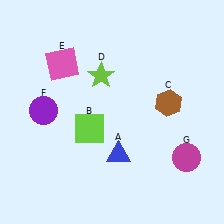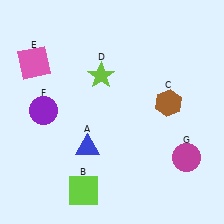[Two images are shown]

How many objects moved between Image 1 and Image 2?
3 objects moved between the two images.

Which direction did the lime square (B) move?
The lime square (B) moved down.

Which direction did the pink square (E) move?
The pink square (E) moved left.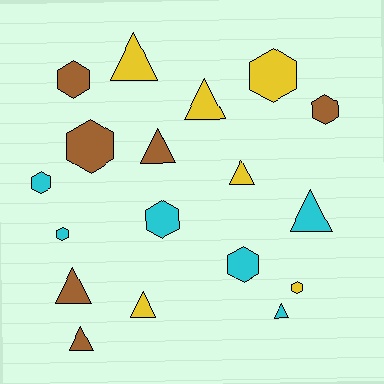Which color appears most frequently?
Yellow, with 6 objects.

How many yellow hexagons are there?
There are 2 yellow hexagons.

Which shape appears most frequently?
Triangle, with 9 objects.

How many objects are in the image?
There are 18 objects.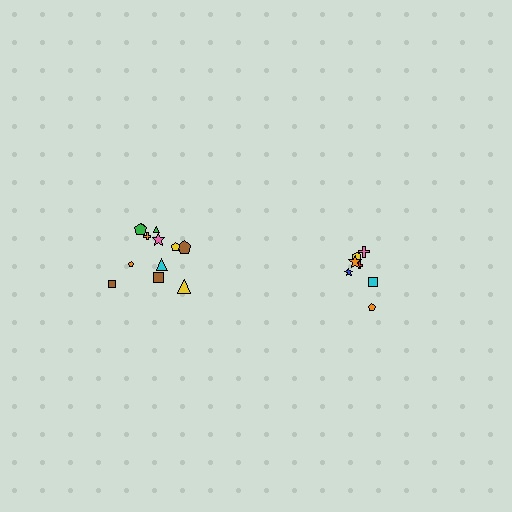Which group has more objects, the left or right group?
The left group.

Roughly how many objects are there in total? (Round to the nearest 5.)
Roughly 20 objects in total.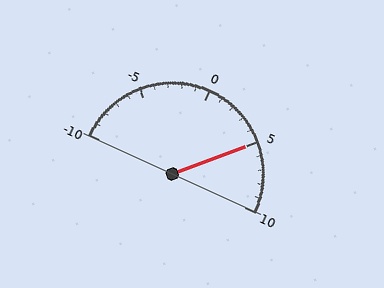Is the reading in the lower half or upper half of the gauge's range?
The reading is in the upper half of the range (-10 to 10).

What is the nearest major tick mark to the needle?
The nearest major tick mark is 5.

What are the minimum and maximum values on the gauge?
The gauge ranges from -10 to 10.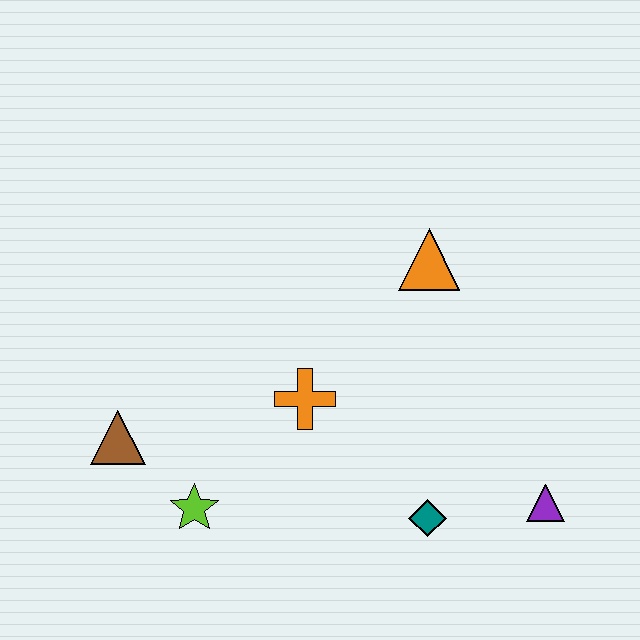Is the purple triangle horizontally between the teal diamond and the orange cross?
No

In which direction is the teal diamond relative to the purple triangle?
The teal diamond is to the left of the purple triangle.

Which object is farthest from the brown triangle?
The purple triangle is farthest from the brown triangle.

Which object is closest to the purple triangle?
The teal diamond is closest to the purple triangle.